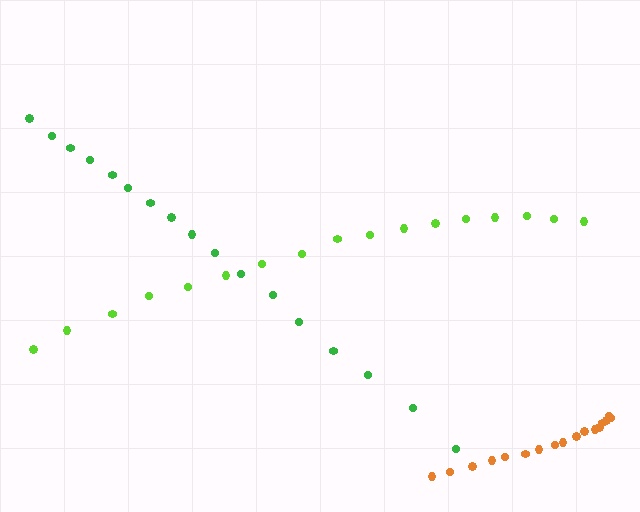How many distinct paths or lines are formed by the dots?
There are 3 distinct paths.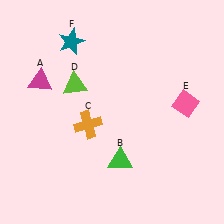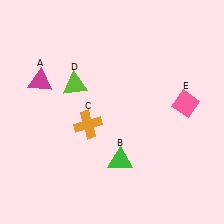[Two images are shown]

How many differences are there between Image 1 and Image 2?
There is 1 difference between the two images.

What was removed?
The teal star (F) was removed in Image 2.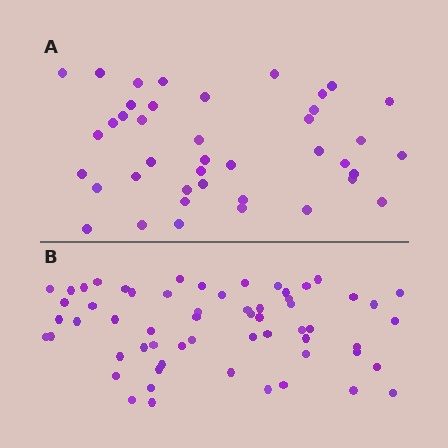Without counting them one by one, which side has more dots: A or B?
Region B (the bottom region) has more dots.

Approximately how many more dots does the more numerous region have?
Region B has approximately 20 more dots than region A.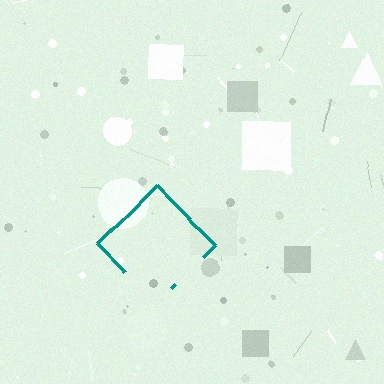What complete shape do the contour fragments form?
The contour fragments form a diamond.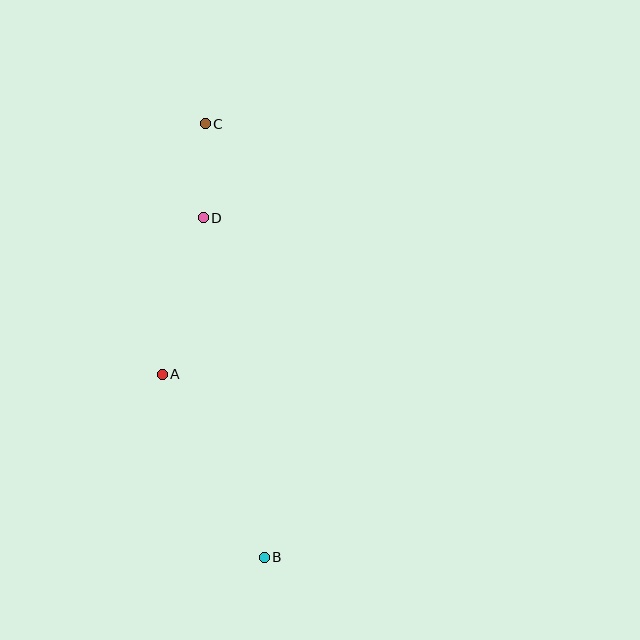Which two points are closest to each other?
Points C and D are closest to each other.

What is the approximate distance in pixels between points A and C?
The distance between A and C is approximately 254 pixels.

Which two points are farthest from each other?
Points B and C are farthest from each other.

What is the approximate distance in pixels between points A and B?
The distance between A and B is approximately 209 pixels.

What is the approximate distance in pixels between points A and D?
The distance between A and D is approximately 162 pixels.